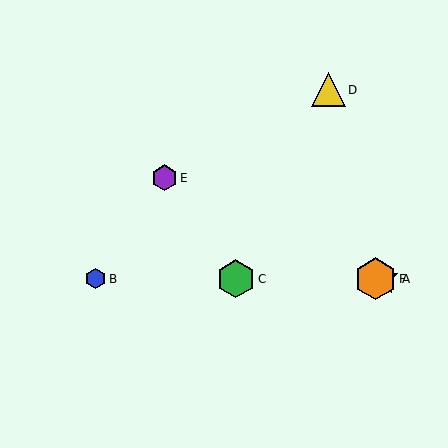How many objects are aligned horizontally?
4 objects (A, B, C, F) are aligned horizontally.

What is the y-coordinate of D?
Object D is at y≈90.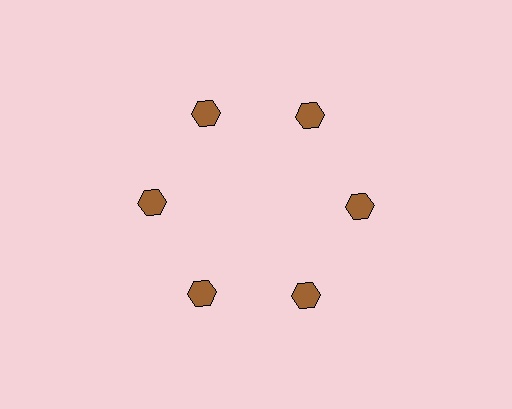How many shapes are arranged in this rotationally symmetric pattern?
There are 6 shapes, arranged in 6 groups of 1.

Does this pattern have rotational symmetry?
Yes, this pattern has 6-fold rotational symmetry. It looks the same after rotating 60 degrees around the center.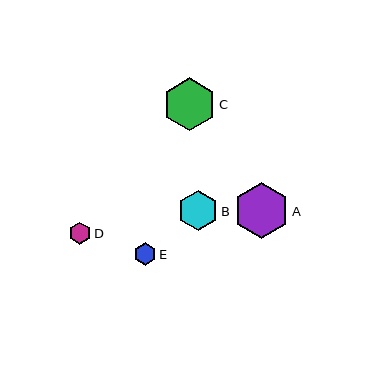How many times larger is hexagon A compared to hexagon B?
Hexagon A is approximately 1.4 times the size of hexagon B.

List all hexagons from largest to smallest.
From largest to smallest: A, C, B, E, D.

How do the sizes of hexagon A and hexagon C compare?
Hexagon A and hexagon C are approximately the same size.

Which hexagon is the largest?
Hexagon A is the largest with a size of approximately 56 pixels.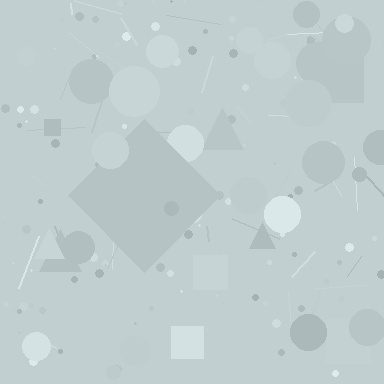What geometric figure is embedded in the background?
A diamond is embedded in the background.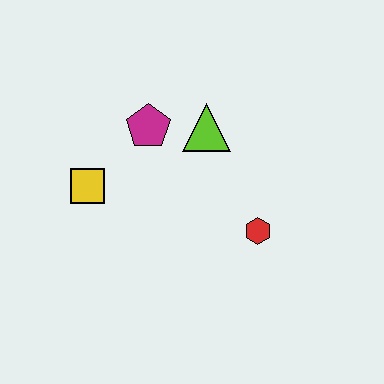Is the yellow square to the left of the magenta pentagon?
Yes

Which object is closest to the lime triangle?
The magenta pentagon is closest to the lime triangle.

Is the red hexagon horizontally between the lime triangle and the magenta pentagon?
No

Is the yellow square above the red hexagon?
Yes